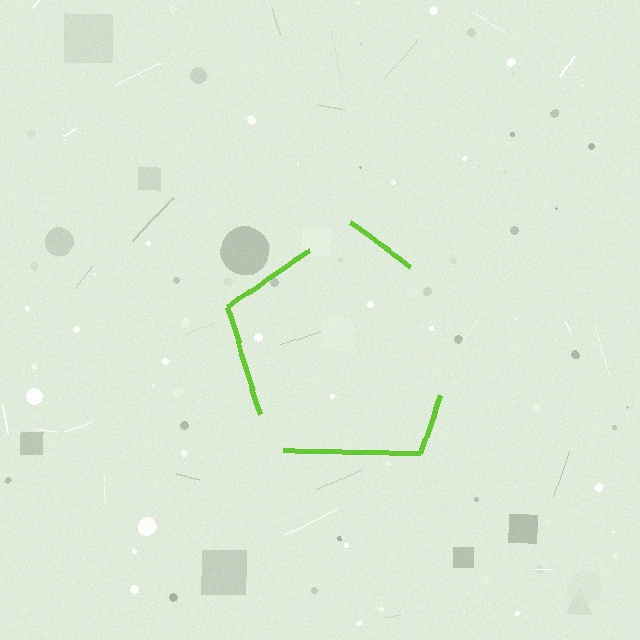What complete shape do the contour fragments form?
The contour fragments form a pentagon.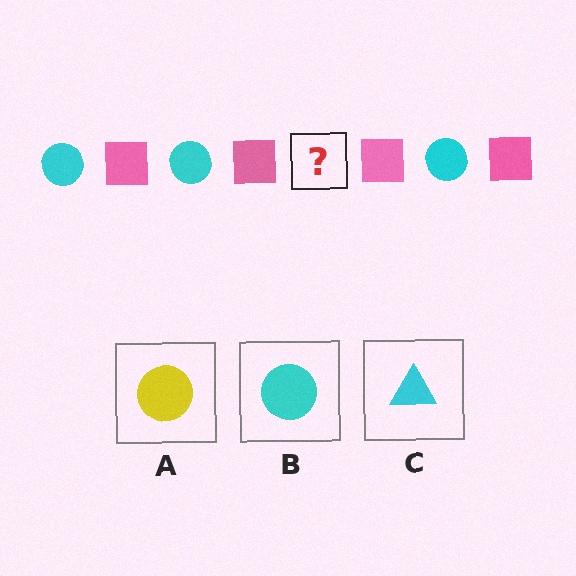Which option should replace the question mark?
Option B.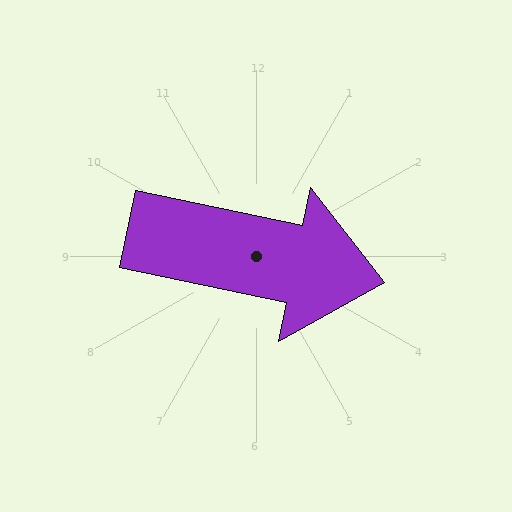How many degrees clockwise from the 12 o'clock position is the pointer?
Approximately 102 degrees.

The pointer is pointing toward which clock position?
Roughly 3 o'clock.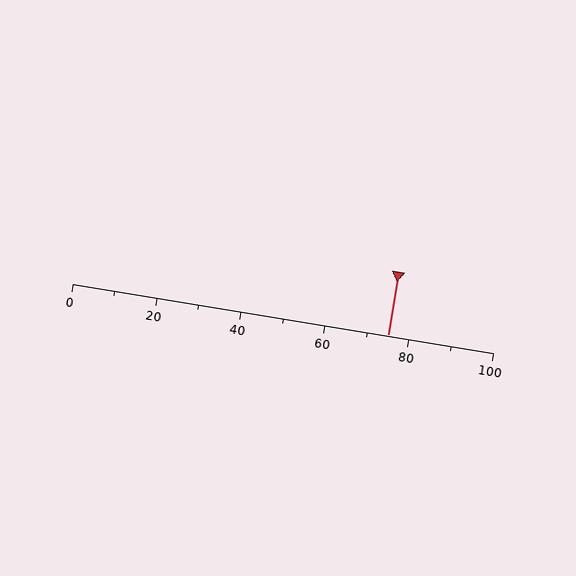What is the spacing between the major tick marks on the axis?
The major ticks are spaced 20 apart.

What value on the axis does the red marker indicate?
The marker indicates approximately 75.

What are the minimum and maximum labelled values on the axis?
The axis runs from 0 to 100.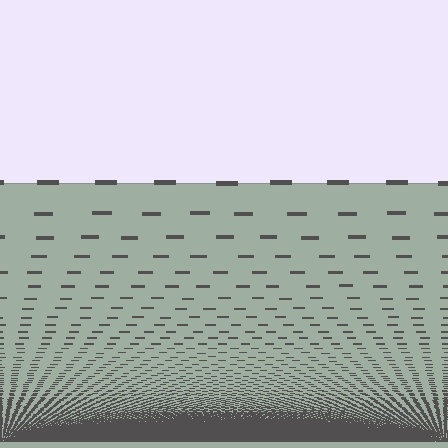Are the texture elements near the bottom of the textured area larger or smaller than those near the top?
Smaller. The gradient is inverted — elements near the bottom are smaller and denser.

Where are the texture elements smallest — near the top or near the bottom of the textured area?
Near the bottom.